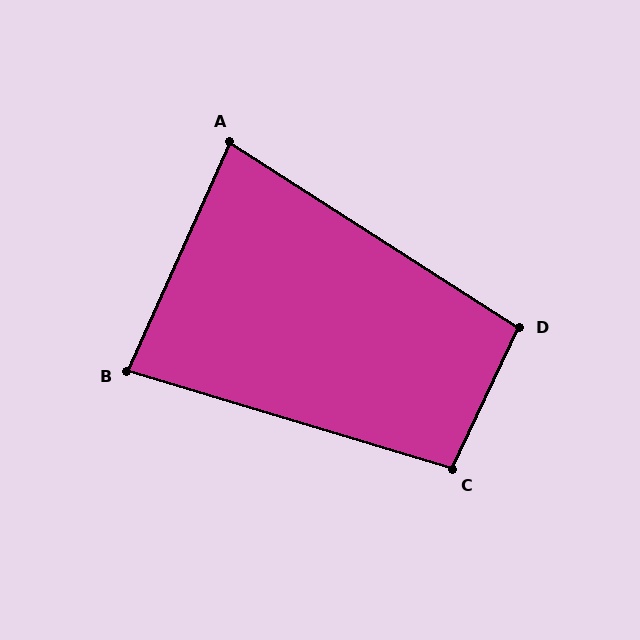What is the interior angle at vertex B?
Approximately 83 degrees (acute).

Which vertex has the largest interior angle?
C, at approximately 98 degrees.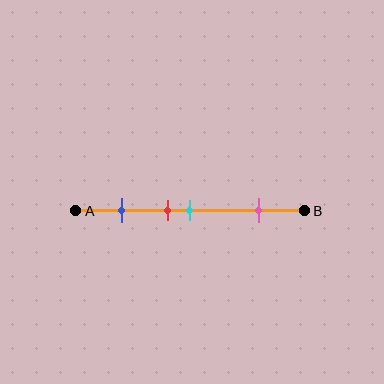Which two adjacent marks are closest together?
The red and cyan marks are the closest adjacent pair.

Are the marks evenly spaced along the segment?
No, the marks are not evenly spaced.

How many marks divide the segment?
There are 4 marks dividing the segment.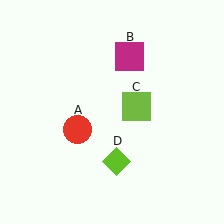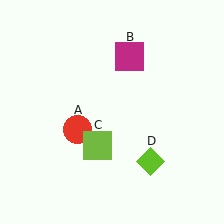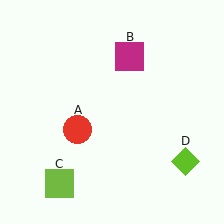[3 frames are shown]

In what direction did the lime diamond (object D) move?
The lime diamond (object D) moved right.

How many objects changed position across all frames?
2 objects changed position: lime square (object C), lime diamond (object D).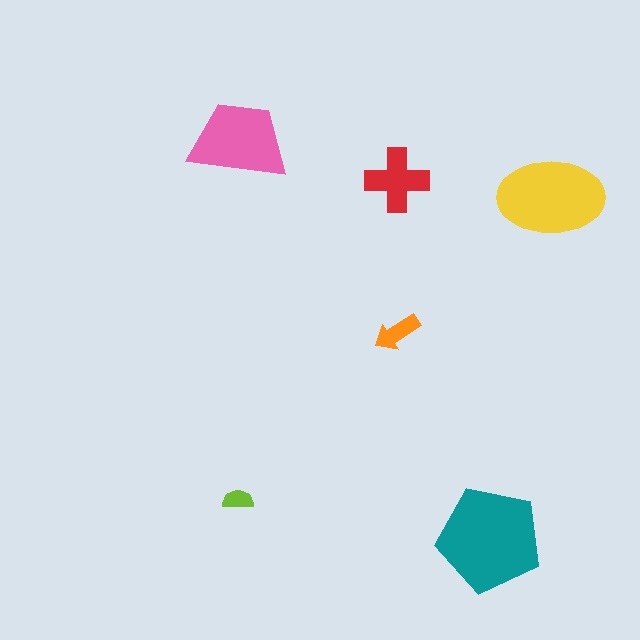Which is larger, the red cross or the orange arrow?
The red cross.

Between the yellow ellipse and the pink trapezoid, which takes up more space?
The yellow ellipse.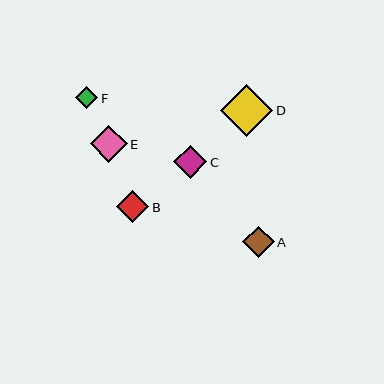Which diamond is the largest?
Diamond D is the largest with a size of approximately 52 pixels.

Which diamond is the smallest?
Diamond F is the smallest with a size of approximately 22 pixels.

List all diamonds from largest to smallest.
From largest to smallest: D, E, C, B, A, F.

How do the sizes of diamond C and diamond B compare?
Diamond C and diamond B are approximately the same size.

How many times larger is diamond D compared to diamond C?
Diamond D is approximately 1.6 times the size of diamond C.